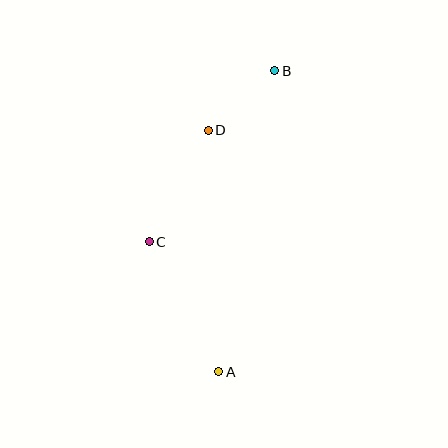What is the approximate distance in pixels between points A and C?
The distance between A and C is approximately 147 pixels.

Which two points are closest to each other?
Points B and D are closest to each other.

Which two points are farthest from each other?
Points A and B are farthest from each other.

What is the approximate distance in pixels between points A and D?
The distance between A and D is approximately 241 pixels.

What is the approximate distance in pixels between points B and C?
The distance between B and C is approximately 212 pixels.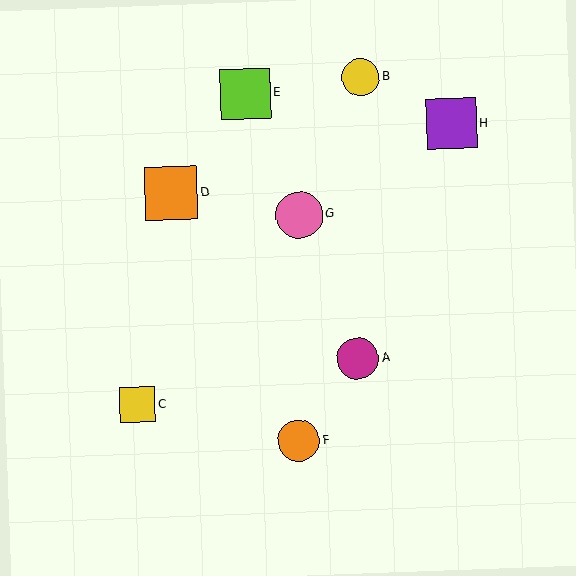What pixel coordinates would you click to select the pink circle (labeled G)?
Click at (299, 215) to select the pink circle G.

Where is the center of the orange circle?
The center of the orange circle is at (299, 441).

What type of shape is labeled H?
Shape H is a purple square.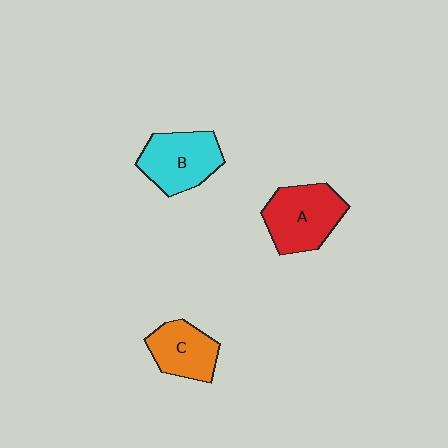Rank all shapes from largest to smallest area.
From largest to smallest: A (red), B (cyan), C (orange).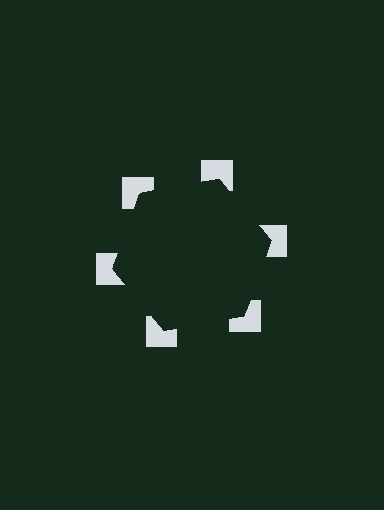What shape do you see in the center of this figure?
An illusory hexagon — its edges are inferred from the aligned wedge cuts in the notched squares, not physically drawn.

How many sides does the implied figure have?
6 sides.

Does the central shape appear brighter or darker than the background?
It typically appears slightly darker than the background, even though no actual brightness change is drawn.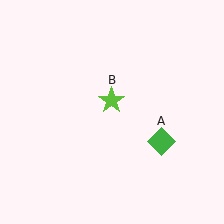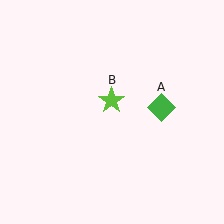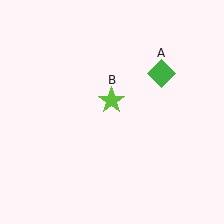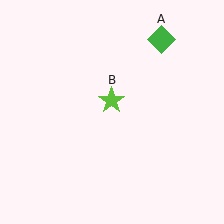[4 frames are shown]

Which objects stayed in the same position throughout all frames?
Lime star (object B) remained stationary.